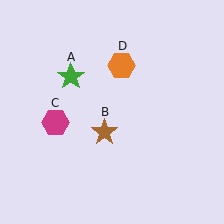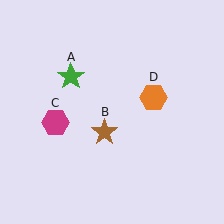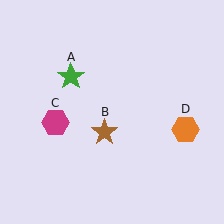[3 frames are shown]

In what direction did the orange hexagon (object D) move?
The orange hexagon (object D) moved down and to the right.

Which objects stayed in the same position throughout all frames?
Green star (object A) and brown star (object B) and magenta hexagon (object C) remained stationary.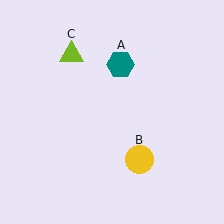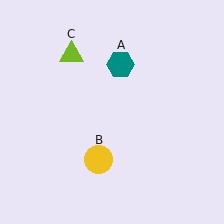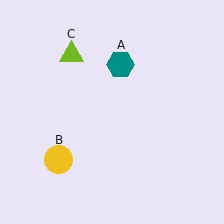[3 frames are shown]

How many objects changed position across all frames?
1 object changed position: yellow circle (object B).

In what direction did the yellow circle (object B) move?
The yellow circle (object B) moved left.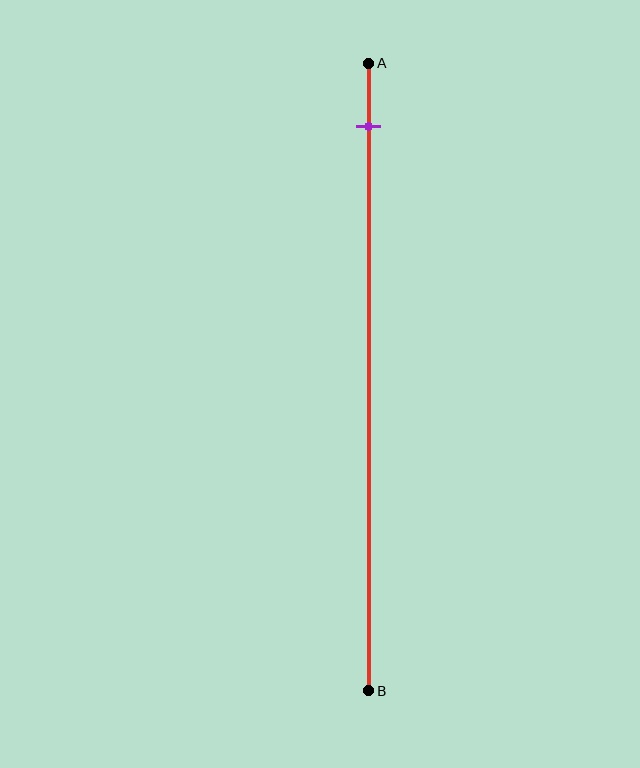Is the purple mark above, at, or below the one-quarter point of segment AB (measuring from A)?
The purple mark is above the one-quarter point of segment AB.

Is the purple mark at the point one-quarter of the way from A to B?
No, the mark is at about 10% from A, not at the 25% one-quarter point.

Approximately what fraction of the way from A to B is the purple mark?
The purple mark is approximately 10% of the way from A to B.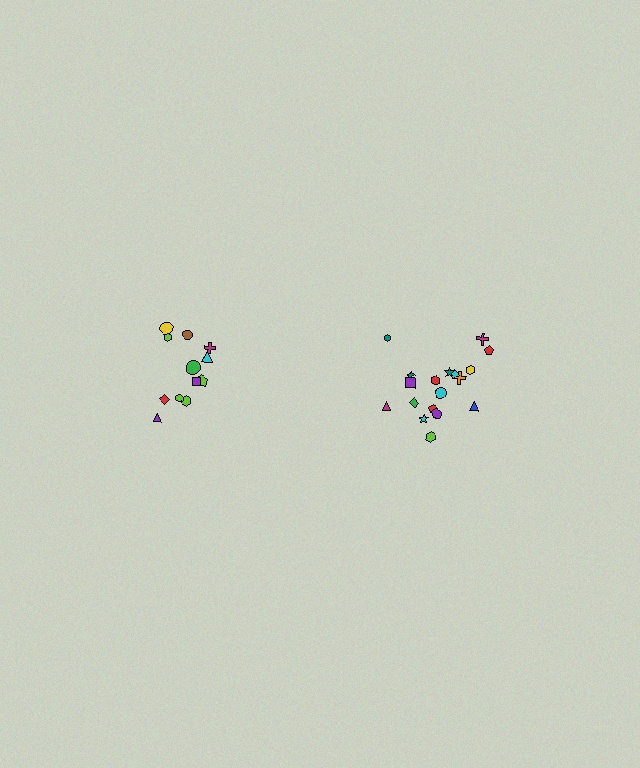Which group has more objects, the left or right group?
The right group.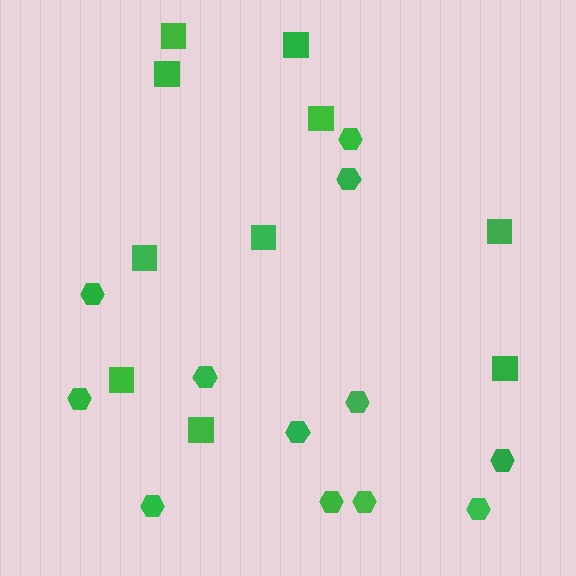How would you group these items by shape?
There are 2 groups: one group of hexagons (12) and one group of squares (10).